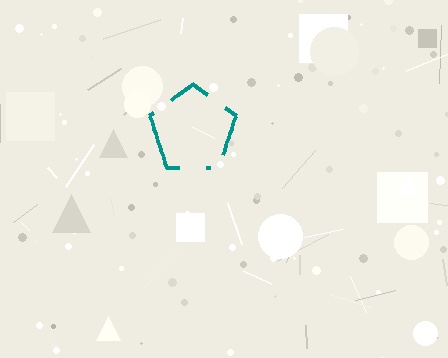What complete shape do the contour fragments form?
The contour fragments form a pentagon.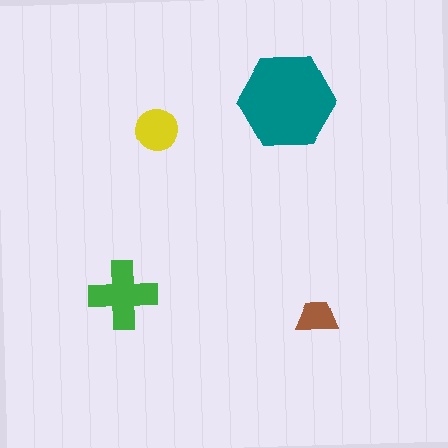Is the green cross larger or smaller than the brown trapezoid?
Larger.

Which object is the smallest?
The brown trapezoid.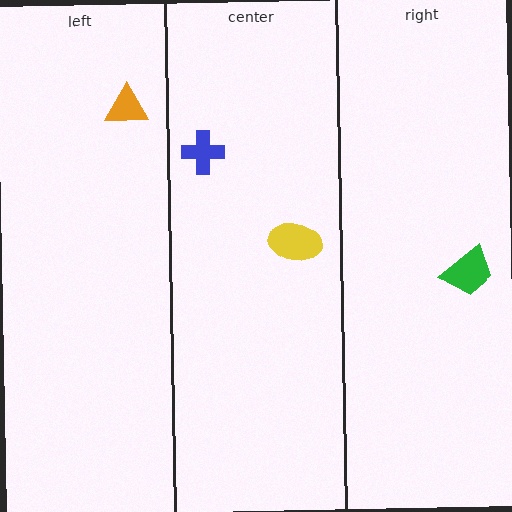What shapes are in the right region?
The green trapezoid.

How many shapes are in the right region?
1.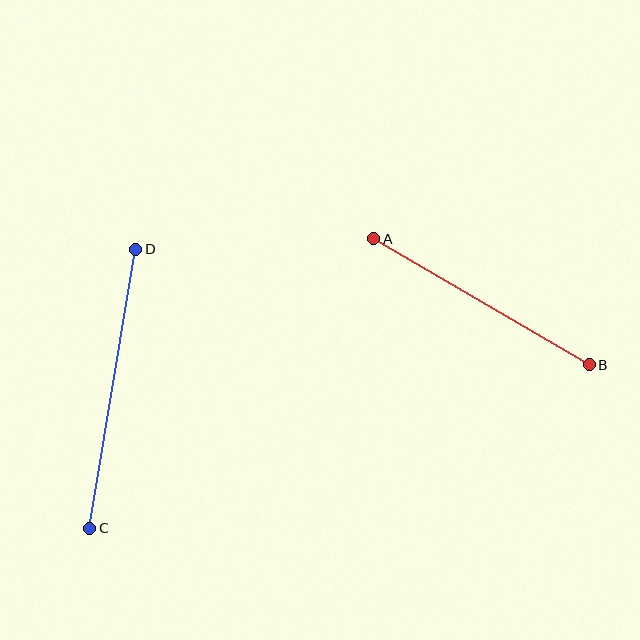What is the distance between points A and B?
The distance is approximately 250 pixels.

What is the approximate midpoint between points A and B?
The midpoint is at approximately (481, 302) pixels.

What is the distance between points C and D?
The distance is approximately 283 pixels.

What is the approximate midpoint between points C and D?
The midpoint is at approximately (113, 389) pixels.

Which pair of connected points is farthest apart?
Points C and D are farthest apart.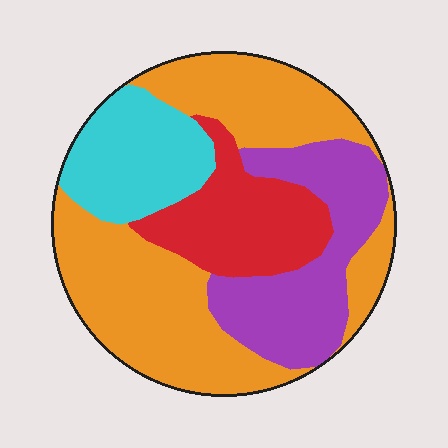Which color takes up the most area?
Orange, at roughly 45%.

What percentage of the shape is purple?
Purple covers roughly 20% of the shape.